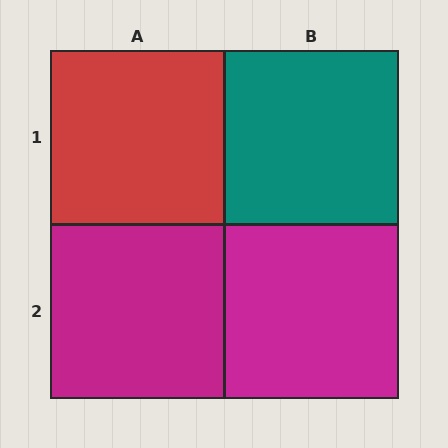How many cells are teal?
1 cell is teal.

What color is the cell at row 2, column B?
Magenta.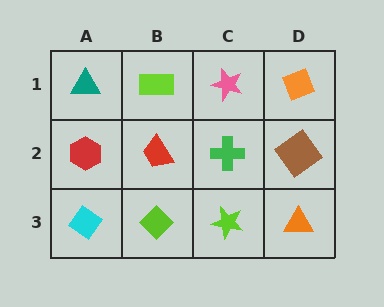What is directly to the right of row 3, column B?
A lime star.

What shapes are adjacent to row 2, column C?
A pink star (row 1, column C), a lime star (row 3, column C), a red trapezoid (row 2, column B), a brown diamond (row 2, column D).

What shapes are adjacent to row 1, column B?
A red trapezoid (row 2, column B), a teal triangle (row 1, column A), a pink star (row 1, column C).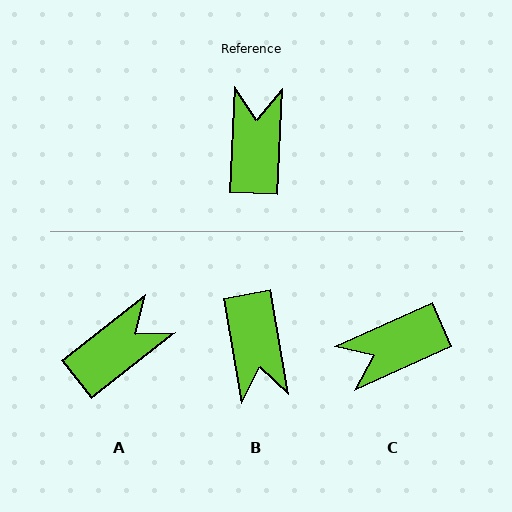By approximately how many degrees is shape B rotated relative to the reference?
Approximately 167 degrees clockwise.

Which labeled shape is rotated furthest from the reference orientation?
B, about 167 degrees away.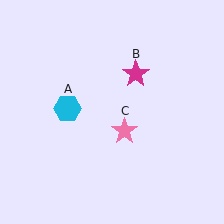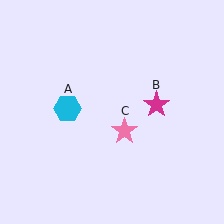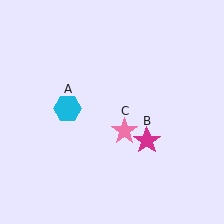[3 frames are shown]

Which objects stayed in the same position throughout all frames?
Cyan hexagon (object A) and pink star (object C) remained stationary.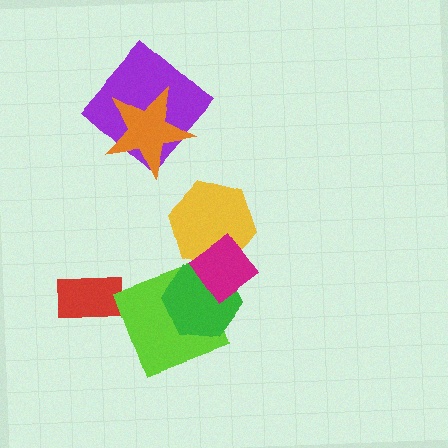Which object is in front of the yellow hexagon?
The magenta diamond is in front of the yellow hexagon.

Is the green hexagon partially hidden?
Yes, it is partially covered by another shape.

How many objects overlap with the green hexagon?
2 objects overlap with the green hexagon.